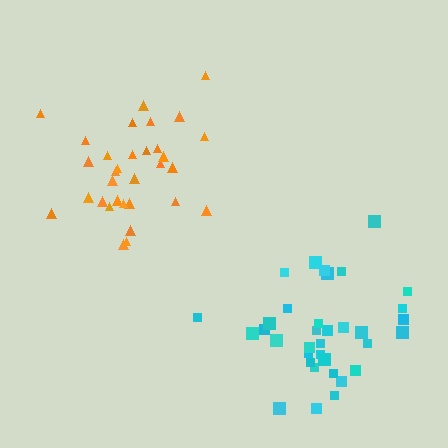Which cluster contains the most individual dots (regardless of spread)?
Cyan (35).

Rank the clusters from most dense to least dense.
orange, cyan.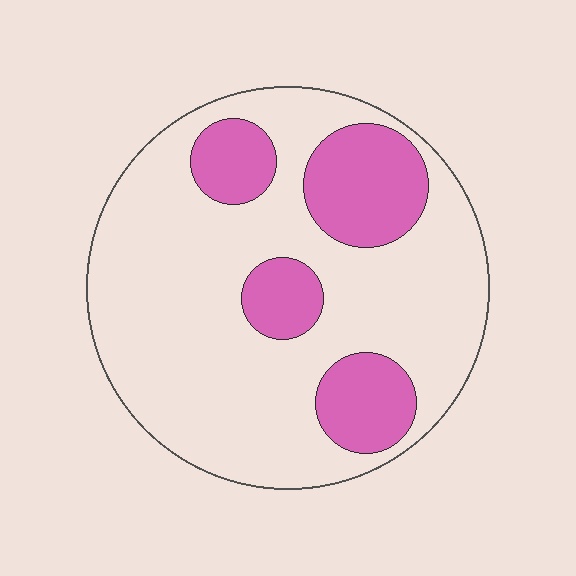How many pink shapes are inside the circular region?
4.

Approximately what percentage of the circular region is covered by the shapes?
Approximately 25%.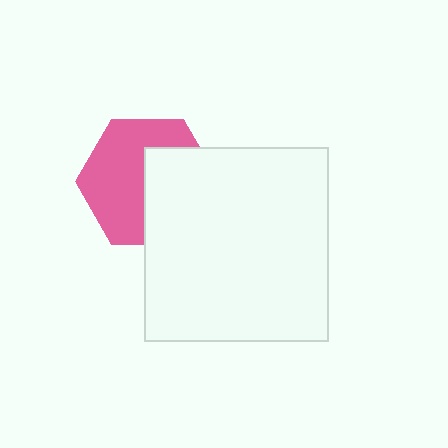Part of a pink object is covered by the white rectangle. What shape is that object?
It is a hexagon.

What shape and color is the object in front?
The object in front is a white rectangle.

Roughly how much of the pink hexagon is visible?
About half of it is visible (roughly 56%).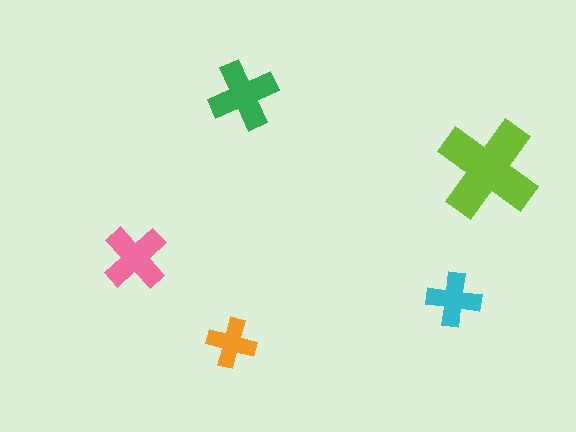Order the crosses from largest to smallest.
the lime one, the green one, the pink one, the cyan one, the orange one.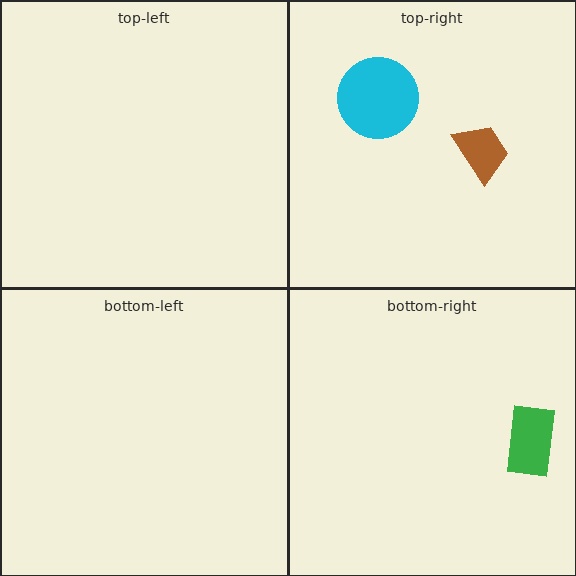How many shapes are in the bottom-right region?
1.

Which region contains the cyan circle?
The top-right region.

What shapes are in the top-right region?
The brown trapezoid, the cyan circle.